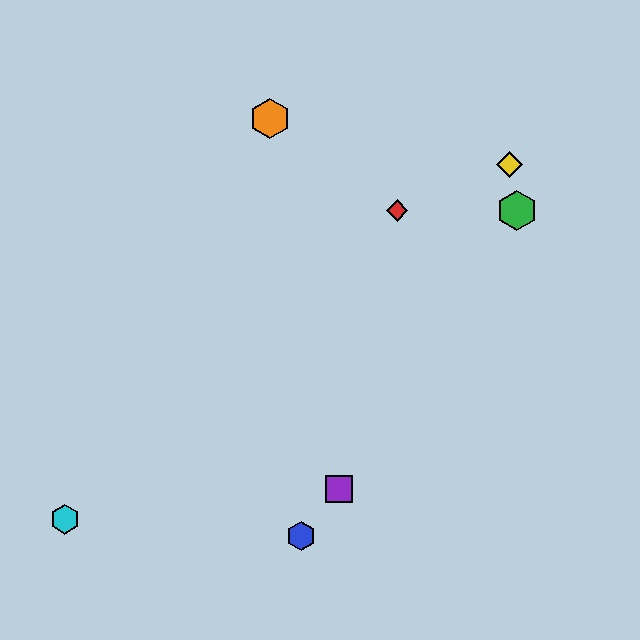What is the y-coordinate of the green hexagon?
The green hexagon is at y≈210.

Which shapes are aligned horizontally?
The red diamond, the green hexagon are aligned horizontally.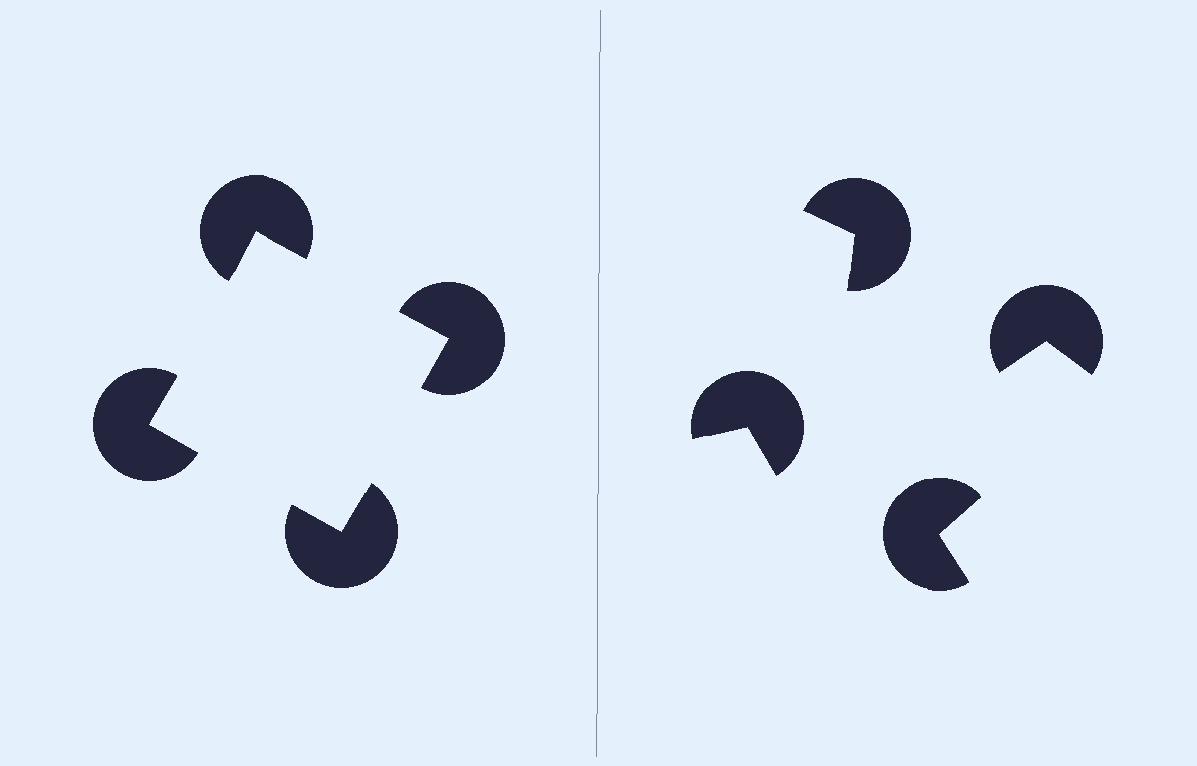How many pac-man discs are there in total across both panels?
8 — 4 on each side.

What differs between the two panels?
The pac-man discs are positioned identically on both sides; only the wedge orientations differ. On the left they align to a square; on the right they are misaligned.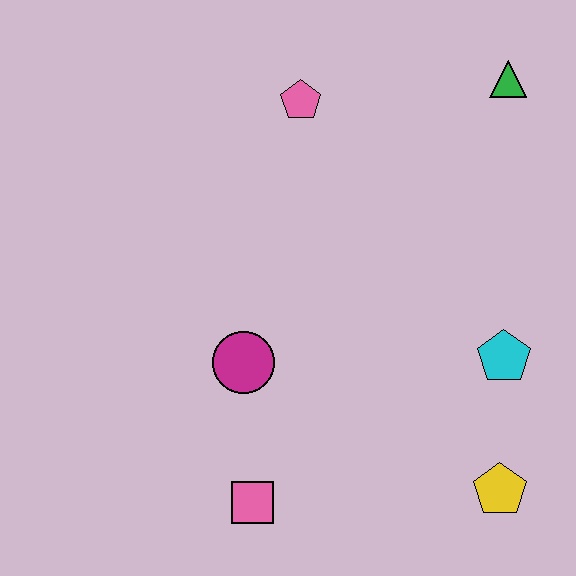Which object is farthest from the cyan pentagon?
The pink pentagon is farthest from the cyan pentagon.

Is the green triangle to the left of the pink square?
No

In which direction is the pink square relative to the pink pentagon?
The pink square is below the pink pentagon.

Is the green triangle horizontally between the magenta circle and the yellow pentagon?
No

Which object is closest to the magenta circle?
The pink square is closest to the magenta circle.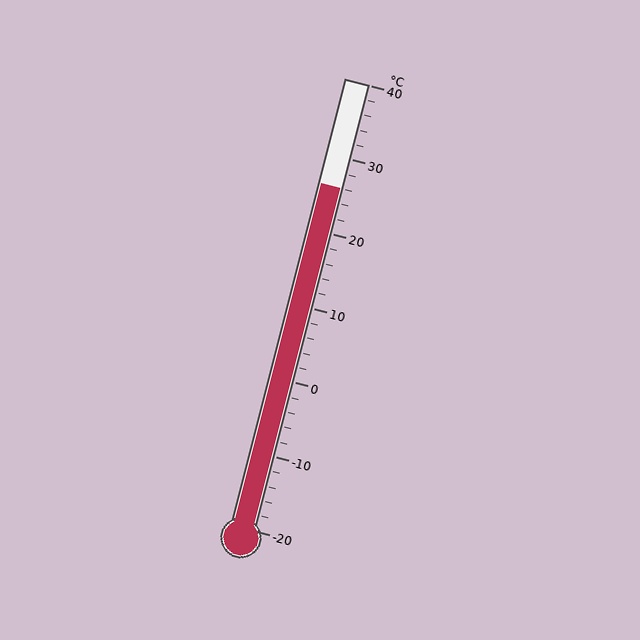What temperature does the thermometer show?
The thermometer shows approximately 26°C.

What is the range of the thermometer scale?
The thermometer scale ranges from -20°C to 40°C.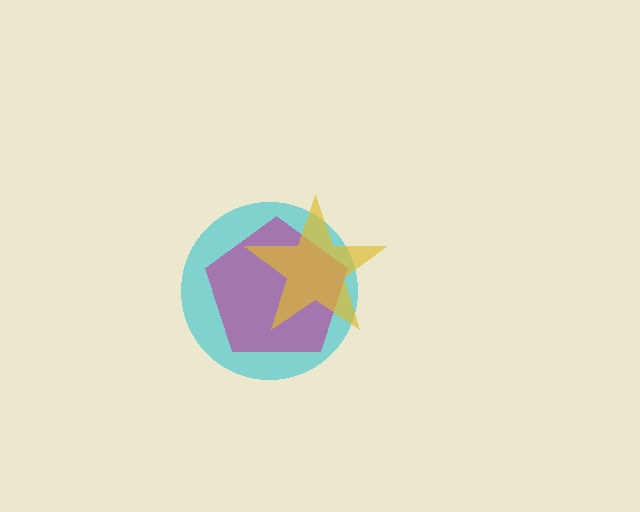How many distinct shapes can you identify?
There are 3 distinct shapes: a cyan circle, a magenta pentagon, a yellow star.